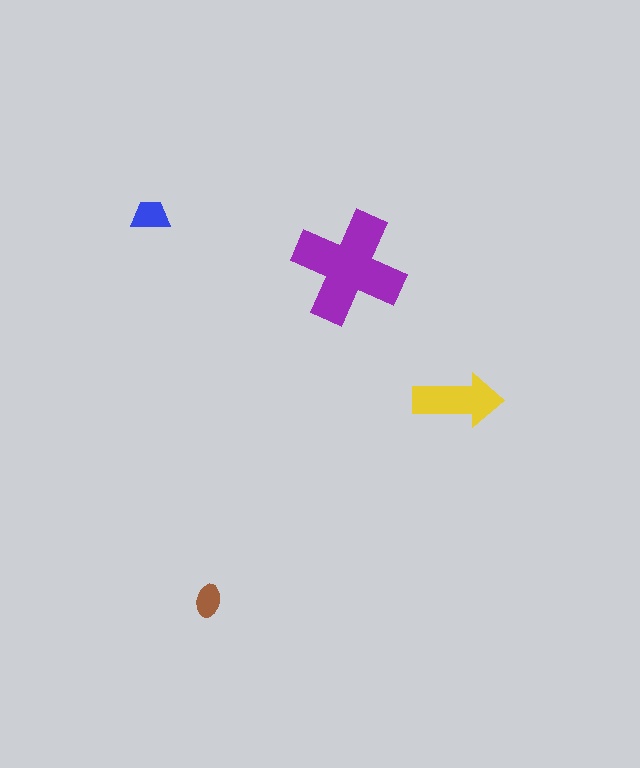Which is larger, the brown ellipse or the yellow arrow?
The yellow arrow.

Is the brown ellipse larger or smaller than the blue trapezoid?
Smaller.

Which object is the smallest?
The brown ellipse.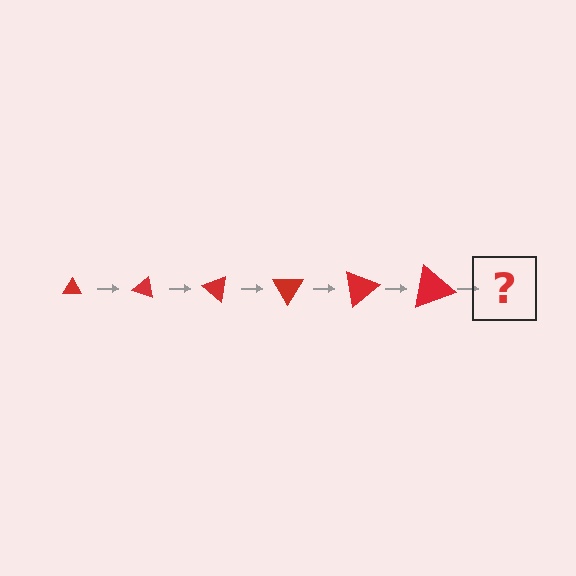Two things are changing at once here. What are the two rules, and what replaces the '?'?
The two rules are that the triangle grows larger each step and it rotates 20 degrees each step. The '?' should be a triangle, larger than the previous one and rotated 120 degrees from the start.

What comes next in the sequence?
The next element should be a triangle, larger than the previous one and rotated 120 degrees from the start.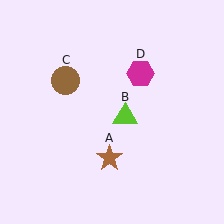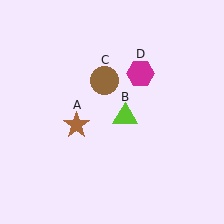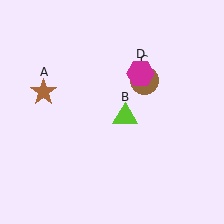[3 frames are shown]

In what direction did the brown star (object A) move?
The brown star (object A) moved up and to the left.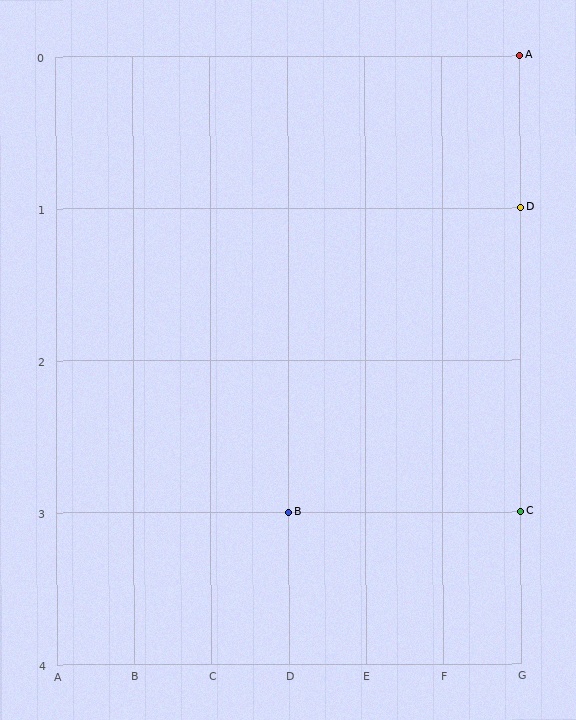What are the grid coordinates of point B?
Point B is at grid coordinates (D, 3).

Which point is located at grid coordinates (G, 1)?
Point D is at (G, 1).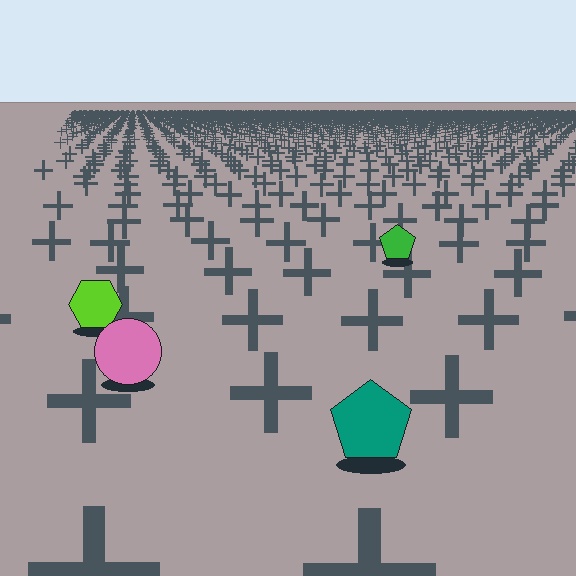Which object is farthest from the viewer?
The green pentagon is farthest from the viewer. It appears smaller and the ground texture around it is denser.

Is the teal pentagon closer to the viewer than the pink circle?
Yes. The teal pentagon is closer — you can tell from the texture gradient: the ground texture is coarser near it.